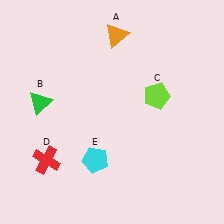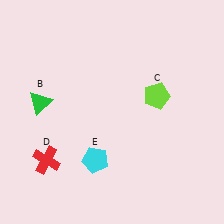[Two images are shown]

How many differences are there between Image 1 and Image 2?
There is 1 difference between the two images.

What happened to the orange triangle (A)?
The orange triangle (A) was removed in Image 2. It was in the top-right area of Image 1.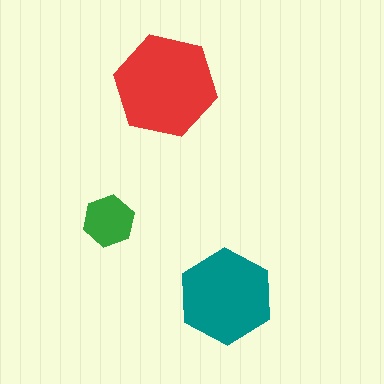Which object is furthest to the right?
The teal hexagon is rightmost.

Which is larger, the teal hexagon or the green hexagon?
The teal one.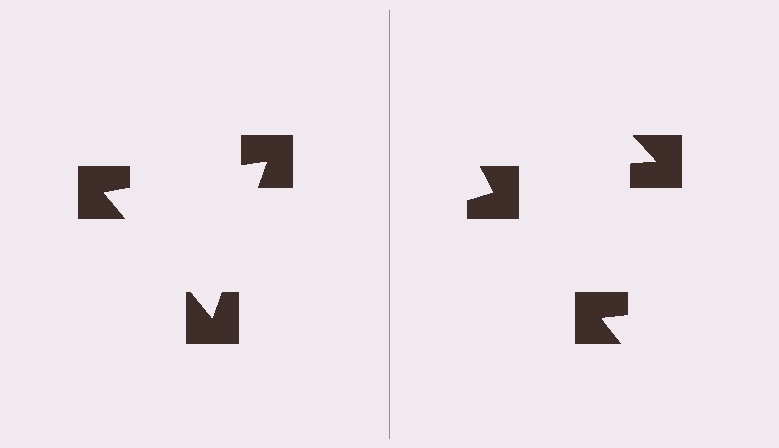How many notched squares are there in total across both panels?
6 — 3 on each side.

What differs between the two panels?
The notched squares are positioned identically on both sides; only the wedge orientations differ. On the left they align to a triangle; on the right they are misaligned.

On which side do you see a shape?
An illusory triangle appears on the left side. On the right side the wedge cuts are rotated, so no coherent shape forms.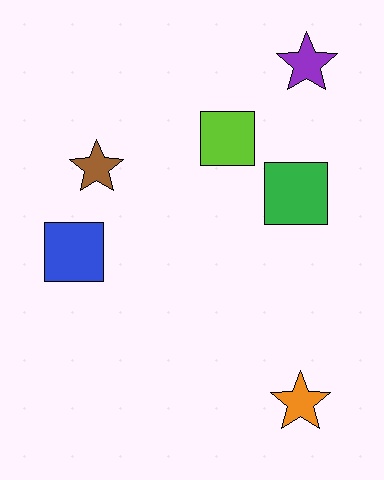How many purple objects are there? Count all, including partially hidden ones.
There is 1 purple object.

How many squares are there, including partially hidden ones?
There are 3 squares.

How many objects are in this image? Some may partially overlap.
There are 6 objects.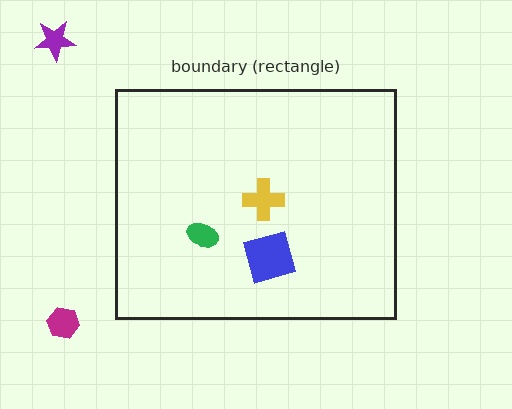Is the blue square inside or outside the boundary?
Inside.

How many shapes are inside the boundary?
3 inside, 2 outside.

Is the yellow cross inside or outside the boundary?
Inside.